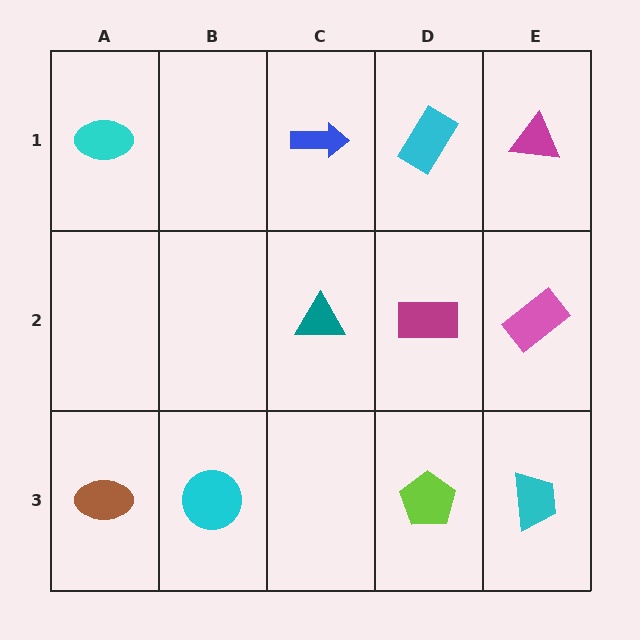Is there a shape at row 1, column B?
No, that cell is empty.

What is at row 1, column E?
A magenta triangle.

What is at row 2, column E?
A pink rectangle.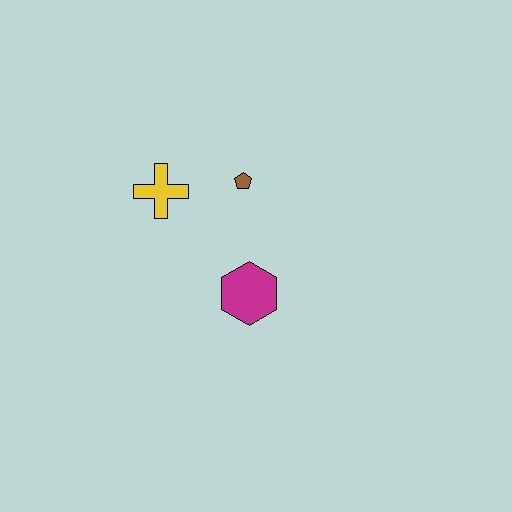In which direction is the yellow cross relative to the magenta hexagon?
The yellow cross is above the magenta hexagon.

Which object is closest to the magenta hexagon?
The brown pentagon is closest to the magenta hexagon.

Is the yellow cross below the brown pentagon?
Yes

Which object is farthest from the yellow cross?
The magenta hexagon is farthest from the yellow cross.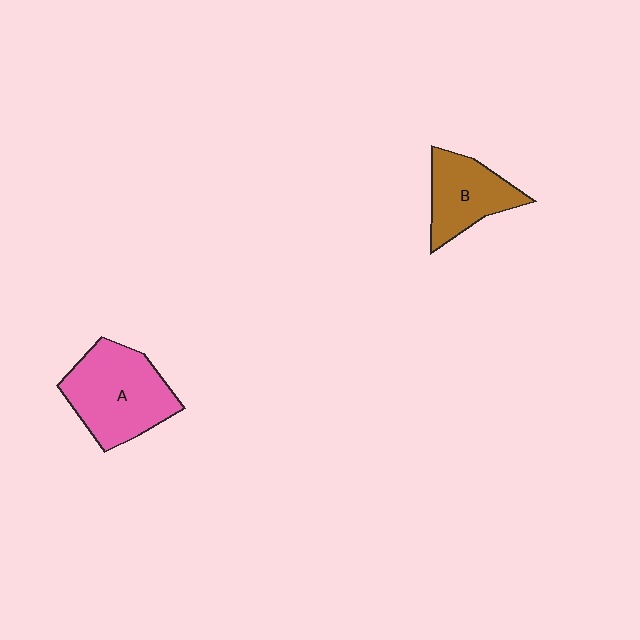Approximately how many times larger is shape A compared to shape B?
Approximately 1.5 times.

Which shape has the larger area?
Shape A (pink).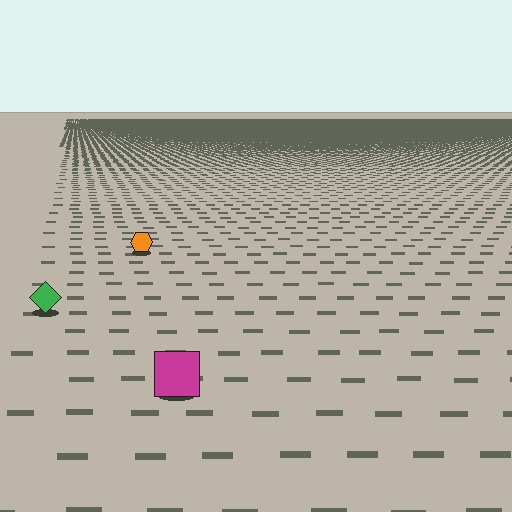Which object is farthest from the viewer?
The orange hexagon is farthest from the viewer. It appears smaller and the ground texture around it is denser.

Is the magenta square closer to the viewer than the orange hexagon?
Yes. The magenta square is closer — you can tell from the texture gradient: the ground texture is coarser near it.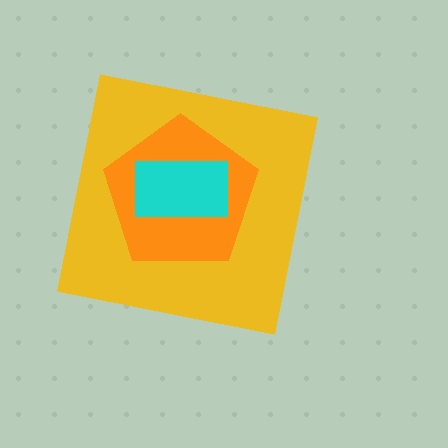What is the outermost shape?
The yellow square.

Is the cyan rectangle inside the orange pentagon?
Yes.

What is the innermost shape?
The cyan rectangle.